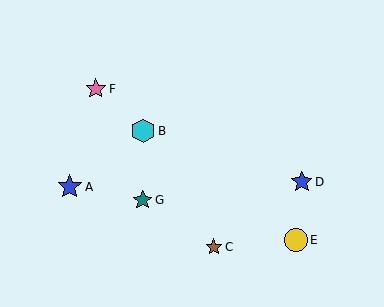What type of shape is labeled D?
Shape D is a blue star.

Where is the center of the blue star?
The center of the blue star is at (70, 187).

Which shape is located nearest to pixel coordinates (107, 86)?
The pink star (labeled F) at (96, 89) is nearest to that location.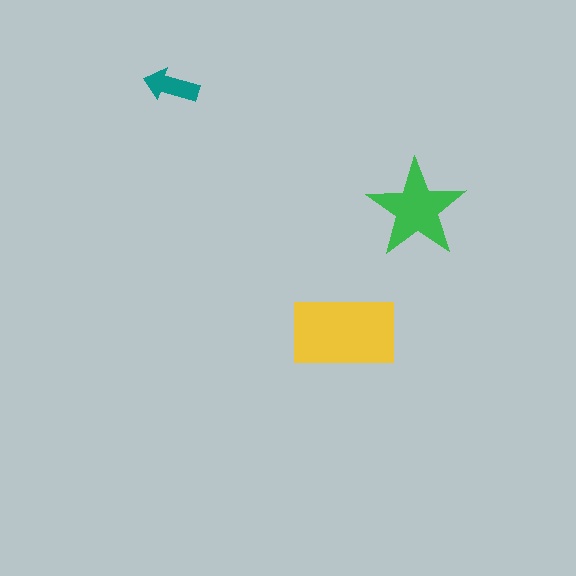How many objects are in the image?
There are 3 objects in the image.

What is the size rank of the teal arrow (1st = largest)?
3rd.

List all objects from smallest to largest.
The teal arrow, the green star, the yellow rectangle.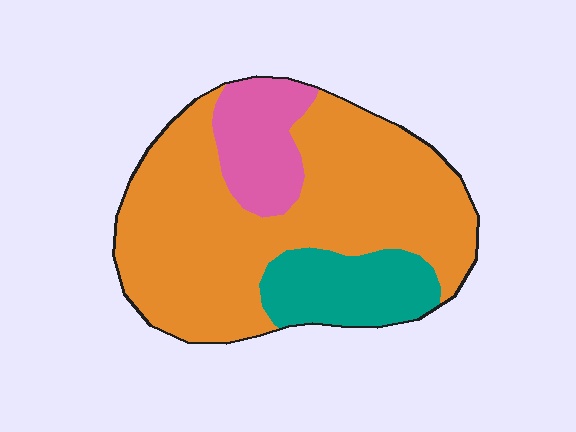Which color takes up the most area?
Orange, at roughly 70%.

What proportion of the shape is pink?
Pink takes up less than a quarter of the shape.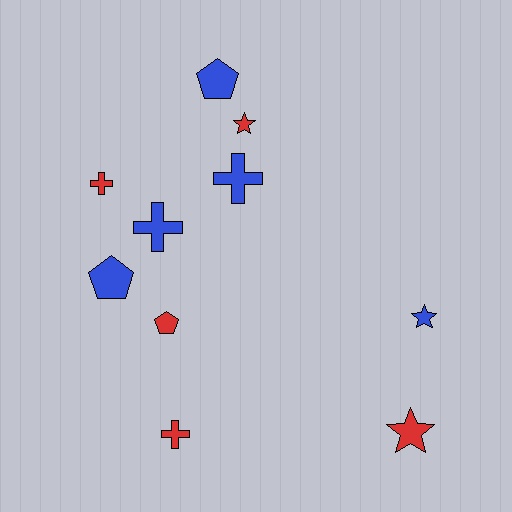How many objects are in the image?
There are 10 objects.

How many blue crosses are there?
There are 2 blue crosses.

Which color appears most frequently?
Blue, with 5 objects.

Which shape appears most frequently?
Cross, with 4 objects.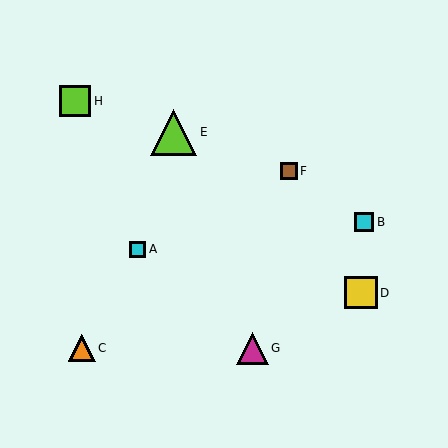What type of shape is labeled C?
Shape C is an orange triangle.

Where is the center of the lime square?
The center of the lime square is at (75, 101).